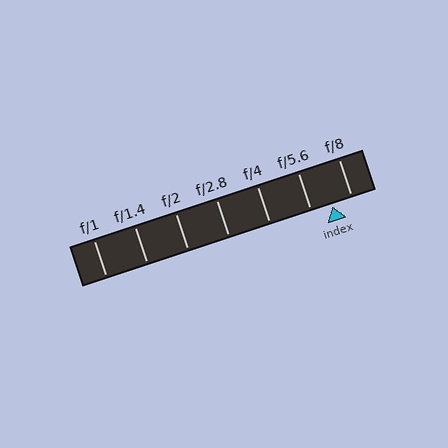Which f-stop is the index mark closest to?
The index mark is closest to f/8.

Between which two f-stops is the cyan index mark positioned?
The index mark is between f/5.6 and f/8.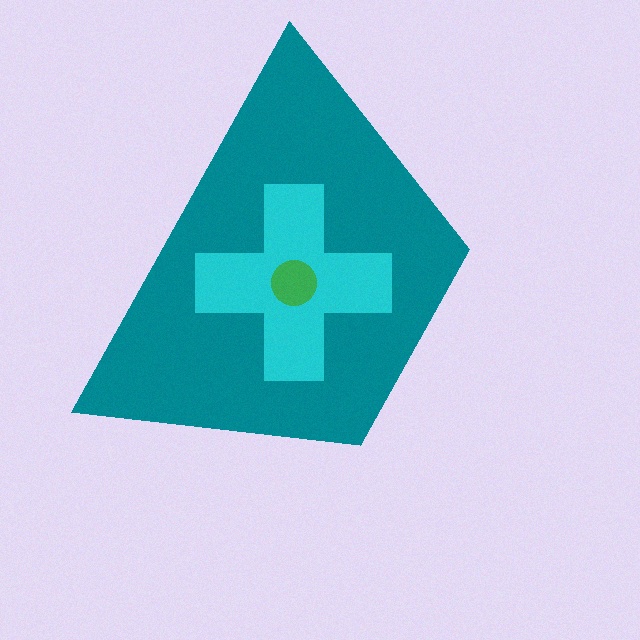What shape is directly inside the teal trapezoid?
The cyan cross.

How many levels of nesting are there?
3.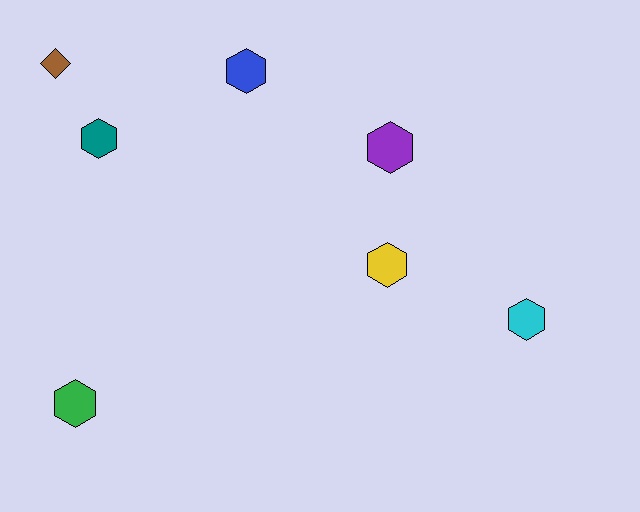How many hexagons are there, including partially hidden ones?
There are 6 hexagons.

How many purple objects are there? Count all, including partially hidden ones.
There is 1 purple object.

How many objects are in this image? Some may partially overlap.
There are 7 objects.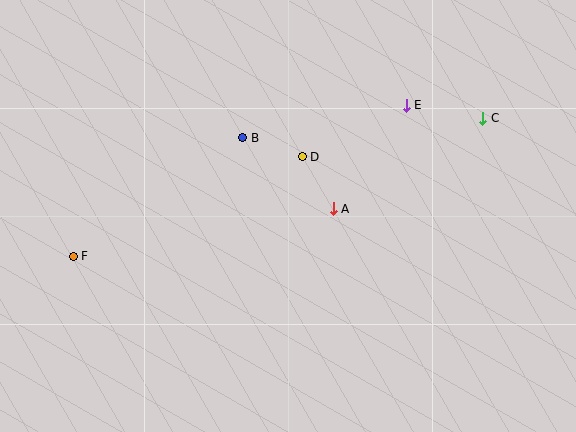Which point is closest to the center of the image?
Point A at (333, 209) is closest to the center.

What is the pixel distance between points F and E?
The distance between F and E is 366 pixels.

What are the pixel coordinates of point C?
Point C is at (483, 118).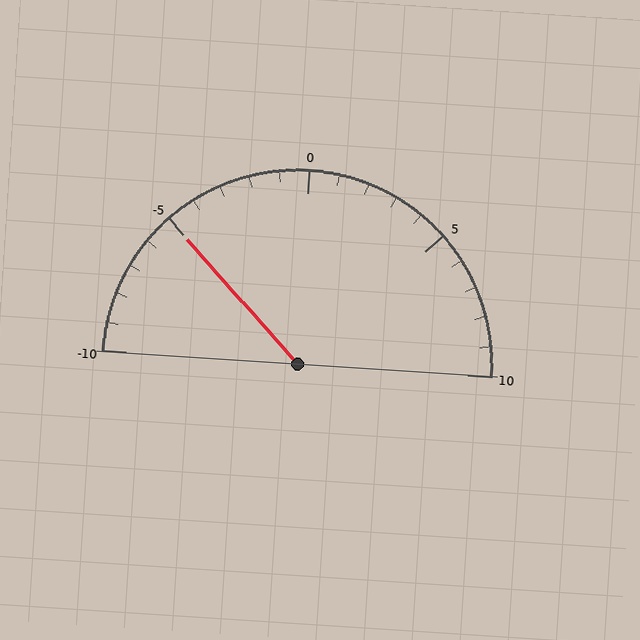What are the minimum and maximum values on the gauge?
The gauge ranges from -10 to 10.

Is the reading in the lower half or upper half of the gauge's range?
The reading is in the lower half of the range (-10 to 10).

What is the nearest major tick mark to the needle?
The nearest major tick mark is -5.